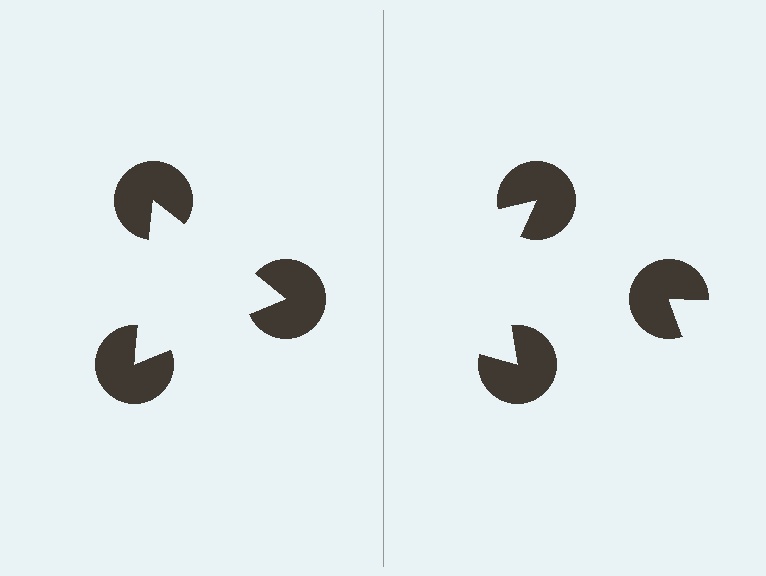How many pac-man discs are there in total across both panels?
6 — 3 on each side.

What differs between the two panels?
The pac-man discs are positioned identically on both sides; only the wedge orientations differ. On the left they align to a triangle; on the right they are misaligned.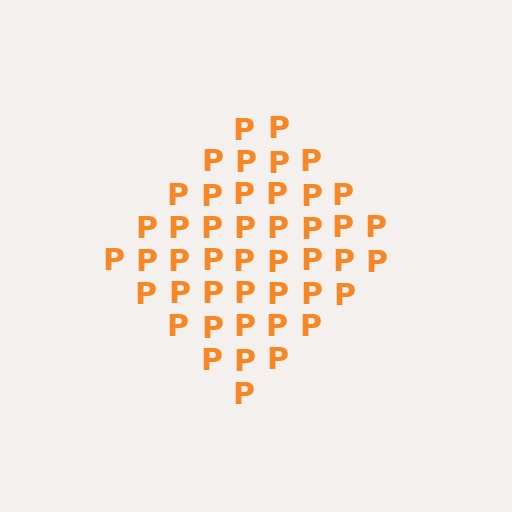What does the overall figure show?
The overall figure shows a diamond.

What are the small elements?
The small elements are letter P's.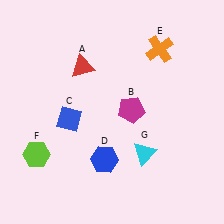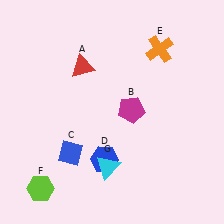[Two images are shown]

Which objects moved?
The objects that moved are: the blue diamond (C), the lime hexagon (F), the cyan triangle (G).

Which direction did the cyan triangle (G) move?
The cyan triangle (G) moved left.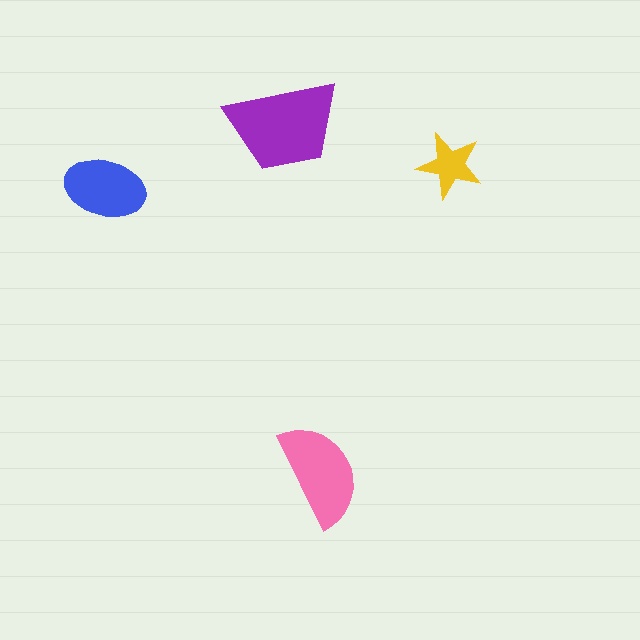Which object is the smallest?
The yellow star.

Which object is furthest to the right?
The yellow star is rightmost.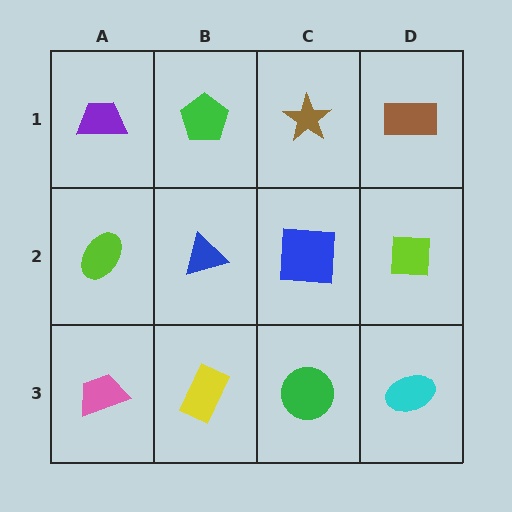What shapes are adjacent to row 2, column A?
A purple trapezoid (row 1, column A), a pink trapezoid (row 3, column A), a blue triangle (row 2, column B).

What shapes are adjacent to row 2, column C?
A brown star (row 1, column C), a green circle (row 3, column C), a blue triangle (row 2, column B), a lime square (row 2, column D).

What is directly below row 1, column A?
A lime ellipse.